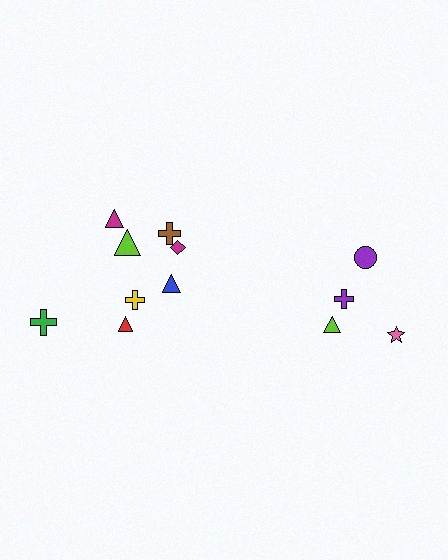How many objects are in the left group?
There are 8 objects.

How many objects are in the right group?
There are 4 objects.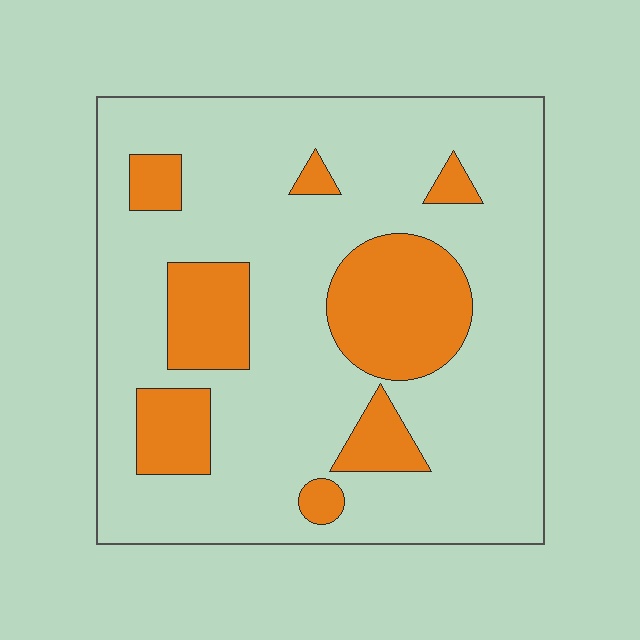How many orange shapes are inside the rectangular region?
8.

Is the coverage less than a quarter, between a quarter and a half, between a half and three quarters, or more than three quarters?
Less than a quarter.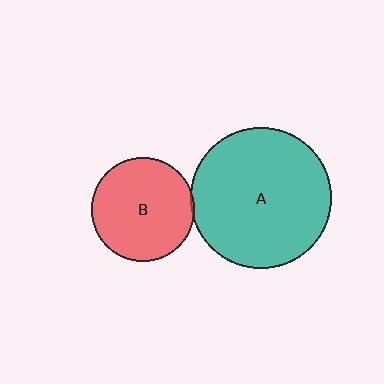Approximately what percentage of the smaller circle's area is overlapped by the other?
Approximately 5%.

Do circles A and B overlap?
Yes.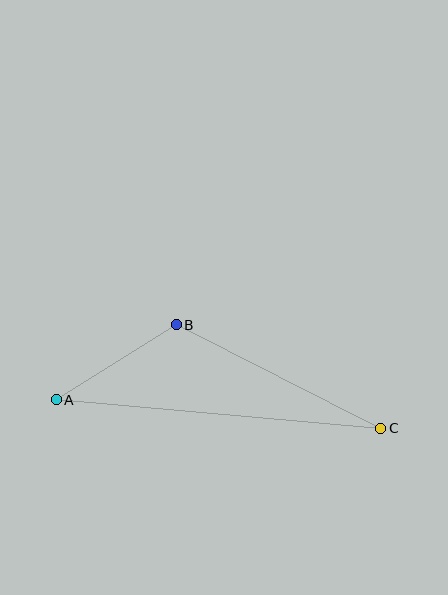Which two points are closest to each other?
Points A and B are closest to each other.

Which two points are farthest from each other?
Points A and C are farthest from each other.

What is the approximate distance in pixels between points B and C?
The distance between B and C is approximately 229 pixels.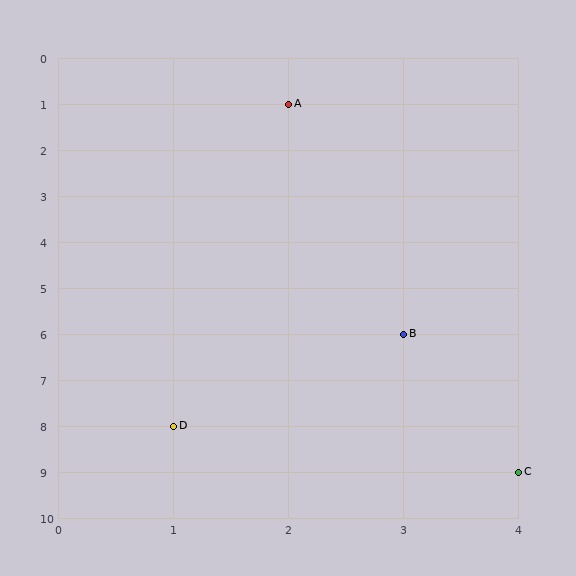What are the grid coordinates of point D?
Point D is at grid coordinates (1, 8).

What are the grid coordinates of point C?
Point C is at grid coordinates (4, 9).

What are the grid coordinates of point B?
Point B is at grid coordinates (3, 6).